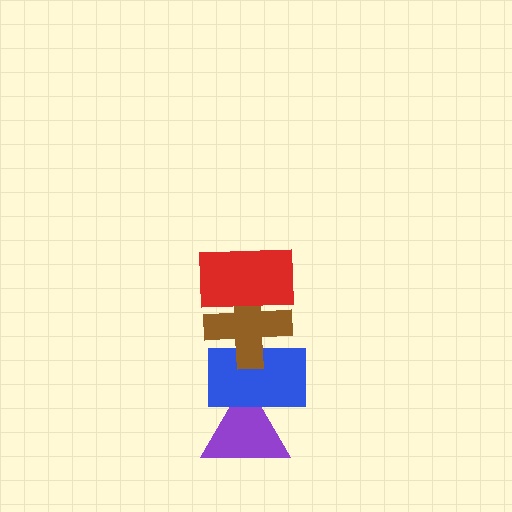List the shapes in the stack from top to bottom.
From top to bottom: the red rectangle, the brown cross, the blue rectangle, the purple triangle.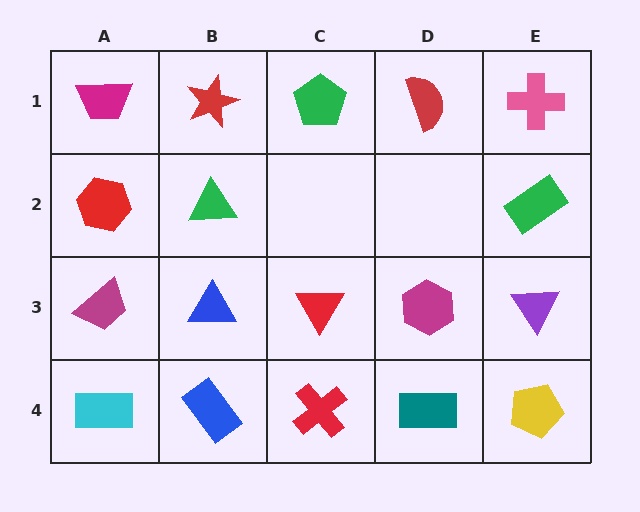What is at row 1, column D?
A red semicircle.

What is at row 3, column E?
A purple triangle.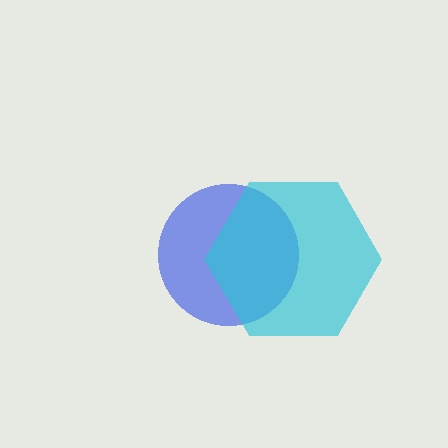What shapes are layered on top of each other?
The layered shapes are: a blue circle, a cyan hexagon.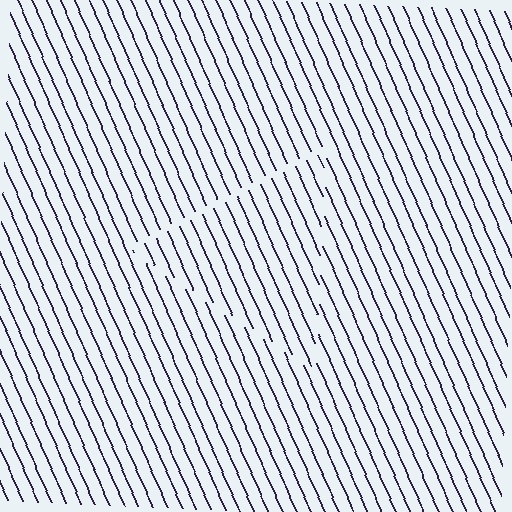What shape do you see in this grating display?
An illusory triangle. The interior of the shape contains the same grating, shifted by half a period — the contour is defined by the phase discontinuity where line-ends from the inner and outer gratings abut.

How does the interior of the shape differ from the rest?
The interior of the shape contains the same grating, shifted by half a period — the contour is defined by the phase discontinuity where line-ends from the inner and outer gratings abut.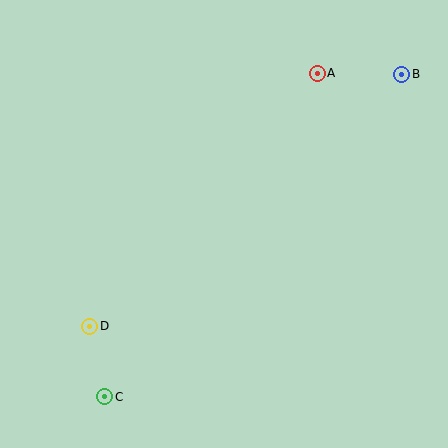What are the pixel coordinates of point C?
Point C is at (105, 397).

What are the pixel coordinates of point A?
Point A is at (317, 73).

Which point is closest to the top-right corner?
Point B is closest to the top-right corner.